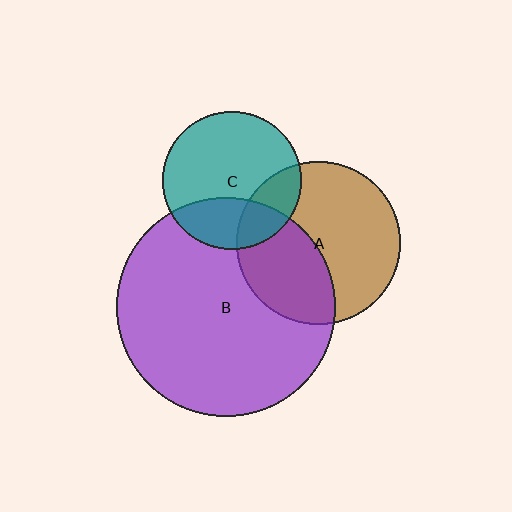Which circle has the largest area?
Circle B (purple).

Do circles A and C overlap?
Yes.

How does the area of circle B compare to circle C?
Approximately 2.5 times.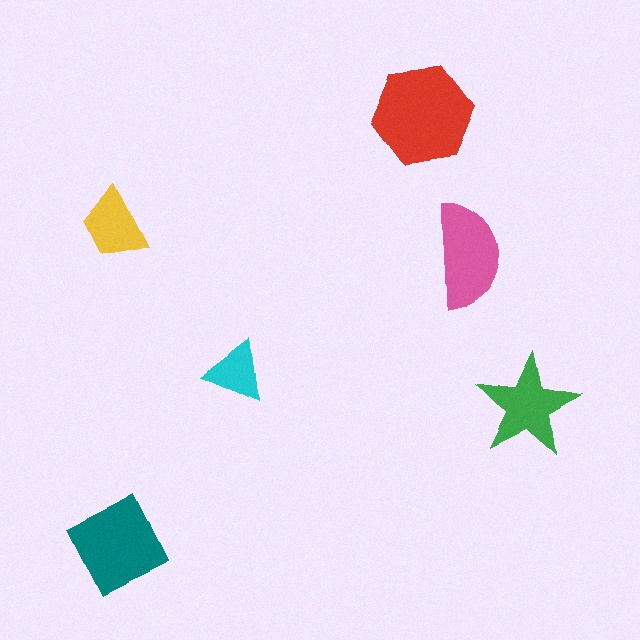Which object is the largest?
The red hexagon.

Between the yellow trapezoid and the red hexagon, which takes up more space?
The red hexagon.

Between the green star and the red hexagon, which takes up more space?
The red hexagon.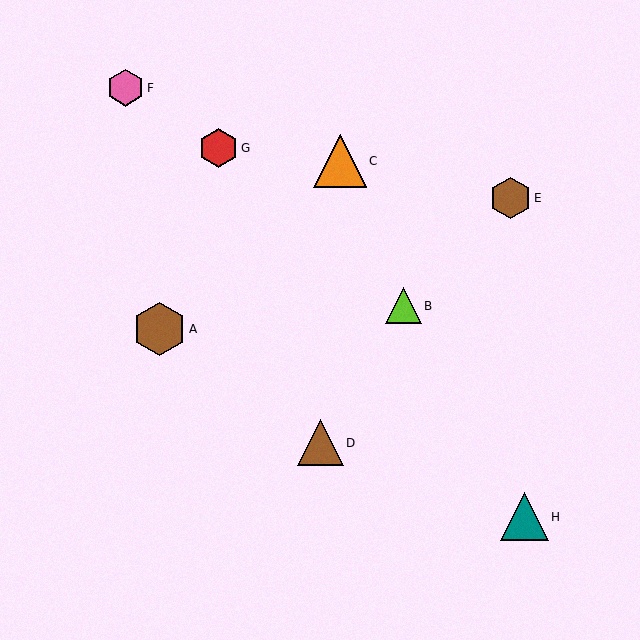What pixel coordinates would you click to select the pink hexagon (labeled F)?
Click at (125, 88) to select the pink hexagon F.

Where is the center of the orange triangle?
The center of the orange triangle is at (340, 161).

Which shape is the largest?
The brown hexagon (labeled A) is the largest.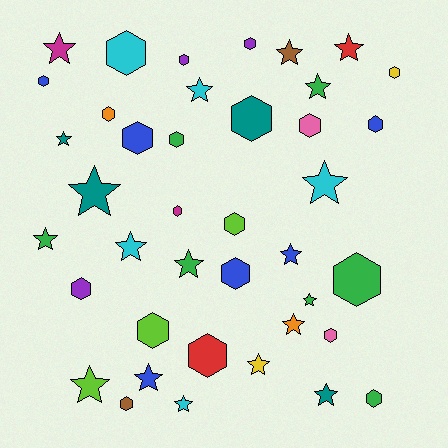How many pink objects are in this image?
There are 2 pink objects.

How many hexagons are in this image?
There are 21 hexagons.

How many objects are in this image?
There are 40 objects.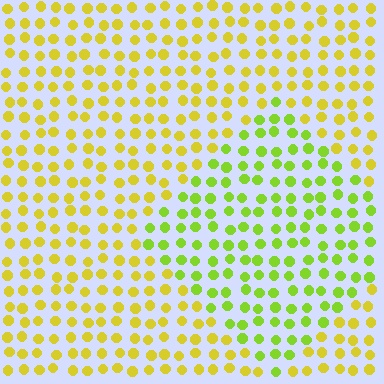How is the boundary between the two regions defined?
The boundary is defined purely by a slight shift in hue (about 34 degrees). Spacing, size, and orientation are identical on both sides.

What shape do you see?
I see a diamond.